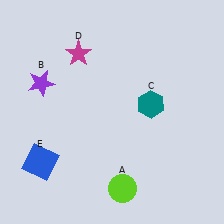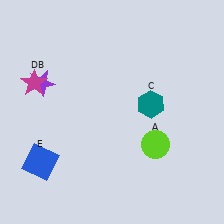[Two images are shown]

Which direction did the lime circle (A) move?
The lime circle (A) moved up.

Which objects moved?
The objects that moved are: the lime circle (A), the magenta star (D).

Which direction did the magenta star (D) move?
The magenta star (D) moved left.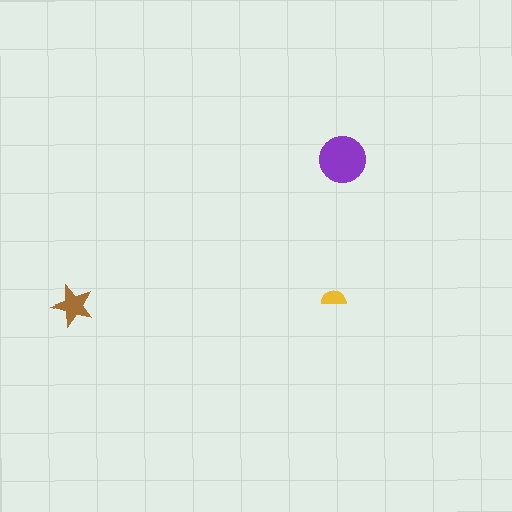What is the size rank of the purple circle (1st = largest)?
1st.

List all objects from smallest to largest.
The yellow semicircle, the brown star, the purple circle.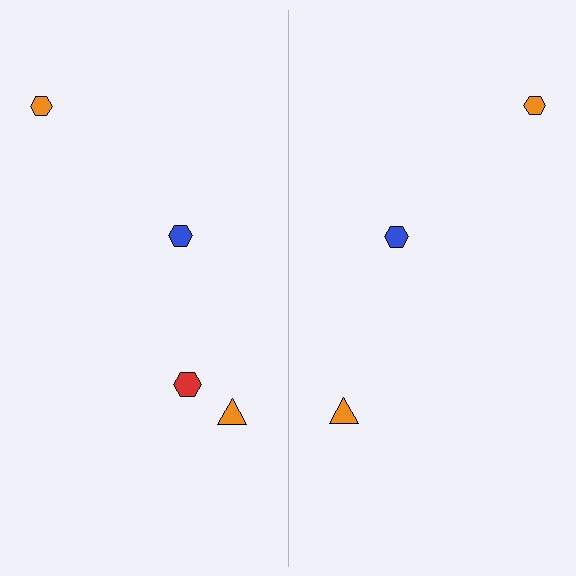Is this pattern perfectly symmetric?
No, the pattern is not perfectly symmetric. A red hexagon is missing from the right side.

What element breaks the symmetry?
A red hexagon is missing from the right side.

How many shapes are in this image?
There are 7 shapes in this image.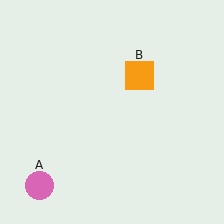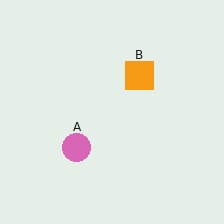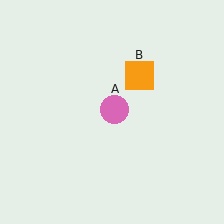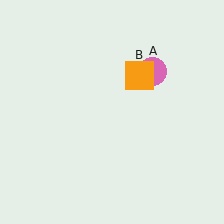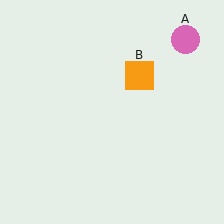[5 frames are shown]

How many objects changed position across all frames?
1 object changed position: pink circle (object A).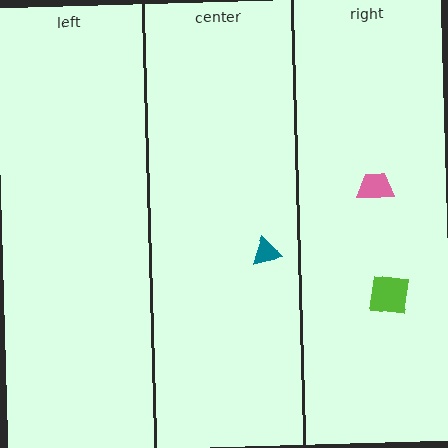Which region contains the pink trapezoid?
The right region.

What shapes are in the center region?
The teal triangle.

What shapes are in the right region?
The pink trapezoid, the lime square.